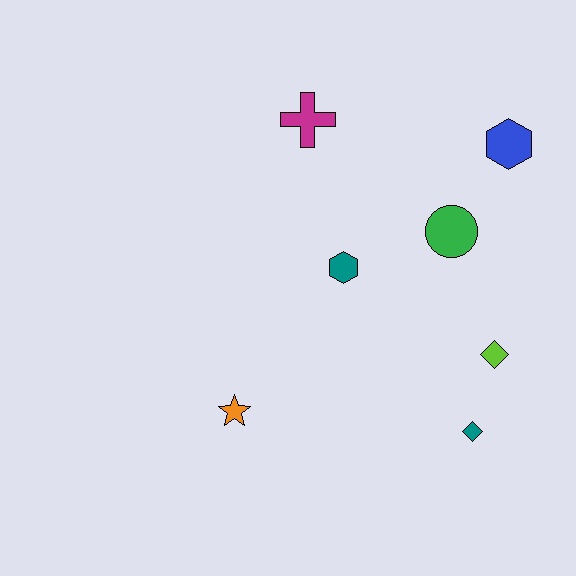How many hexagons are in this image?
There are 2 hexagons.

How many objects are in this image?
There are 7 objects.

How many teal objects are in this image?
There are 2 teal objects.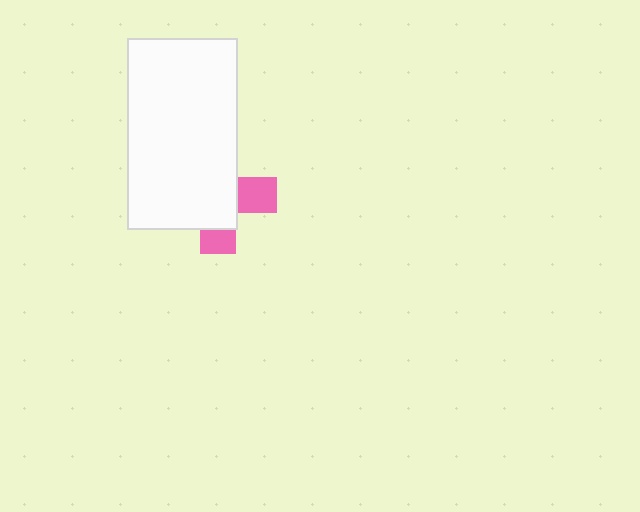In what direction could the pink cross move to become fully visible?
The pink cross could move toward the lower-right. That would shift it out from behind the white rectangle entirely.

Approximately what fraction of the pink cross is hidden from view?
Roughly 68% of the pink cross is hidden behind the white rectangle.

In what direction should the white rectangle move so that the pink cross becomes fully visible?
The white rectangle should move toward the upper-left. That is the shortest direction to clear the overlap and leave the pink cross fully visible.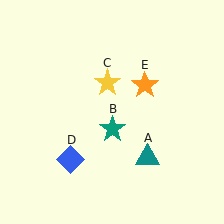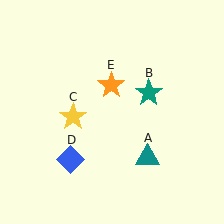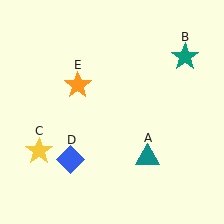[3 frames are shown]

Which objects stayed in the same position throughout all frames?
Teal triangle (object A) and blue diamond (object D) remained stationary.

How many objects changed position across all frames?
3 objects changed position: teal star (object B), yellow star (object C), orange star (object E).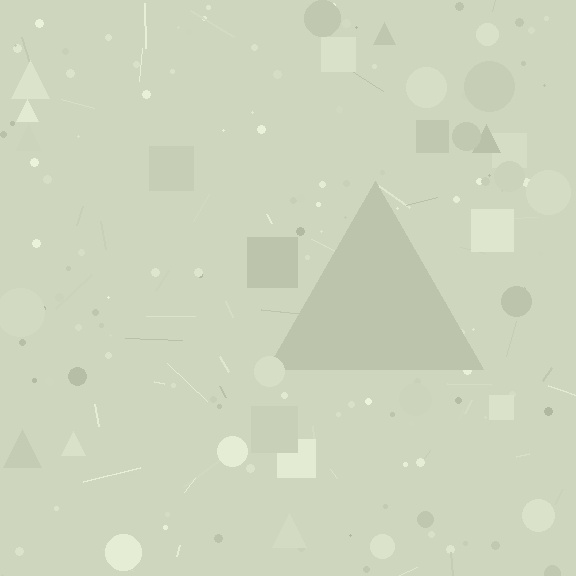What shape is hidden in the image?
A triangle is hidden in the image.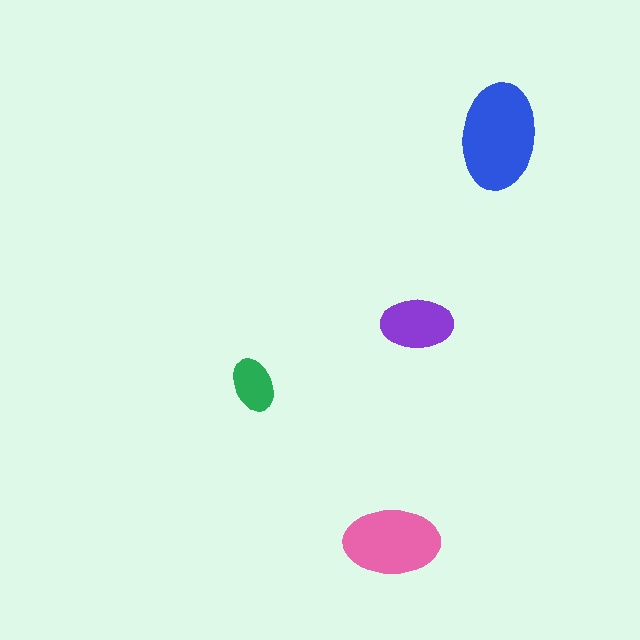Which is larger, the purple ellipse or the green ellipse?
The purple one.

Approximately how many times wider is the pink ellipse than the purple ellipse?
About 1.5 times wider.